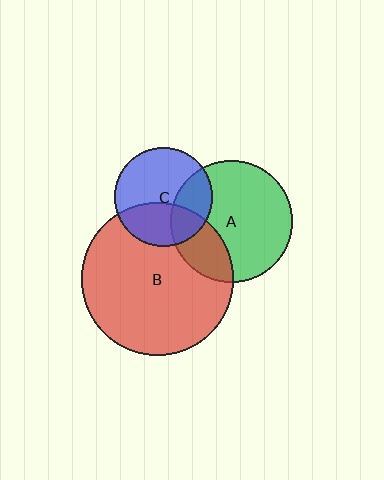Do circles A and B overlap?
Yes.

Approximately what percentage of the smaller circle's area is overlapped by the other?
Approximately 25%.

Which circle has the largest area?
Circle B (red).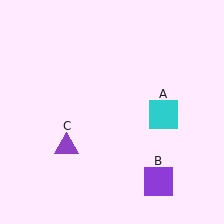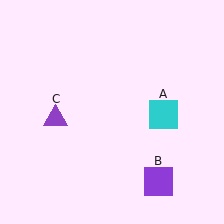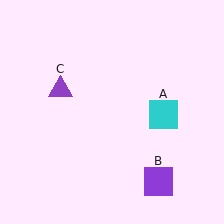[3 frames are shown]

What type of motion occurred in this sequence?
The purple triangle (object C) rotated clockwise around the center of the scene.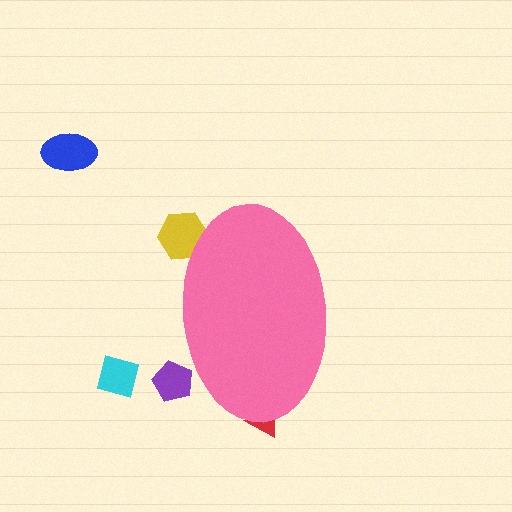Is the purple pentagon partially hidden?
Yes, the purple pentagon is partially hidden behind the pink ellipse.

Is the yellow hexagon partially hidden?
Yes, the yellow hexagon is partially hidden behind the pink ellipse.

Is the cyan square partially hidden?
No, the cyan square is fully visible.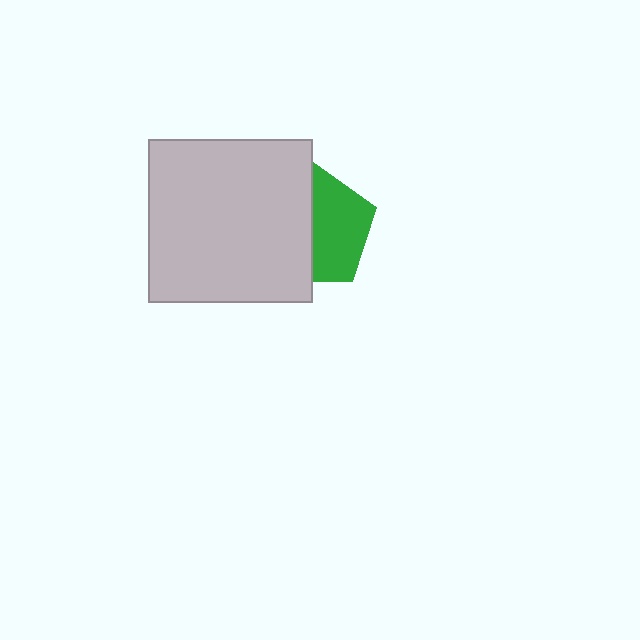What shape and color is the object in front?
The object in front is a light gray square.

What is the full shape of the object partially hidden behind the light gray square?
The partially hidden object is a green pentagon.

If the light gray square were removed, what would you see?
You would see the complete green pentagon.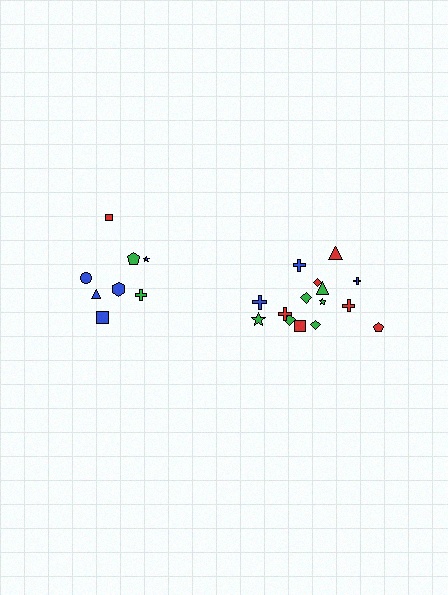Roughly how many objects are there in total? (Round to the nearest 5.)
Roughly 25 objects in total.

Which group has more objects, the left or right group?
The right group.